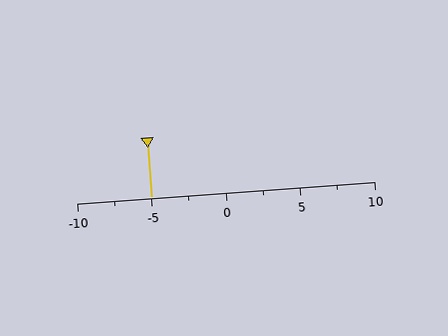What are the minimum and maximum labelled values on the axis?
The axis runs from -10 to 10.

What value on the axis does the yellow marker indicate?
The marker indicates approximately -5.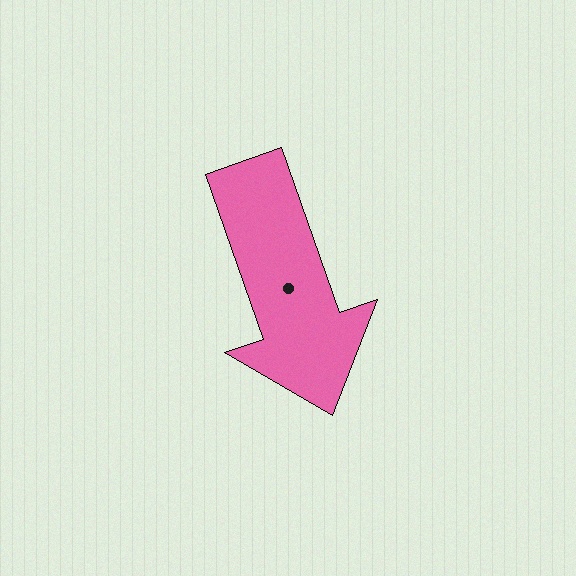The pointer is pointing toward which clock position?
Roughly 5 o'clock.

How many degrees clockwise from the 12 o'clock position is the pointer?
Approximately 161 degrees.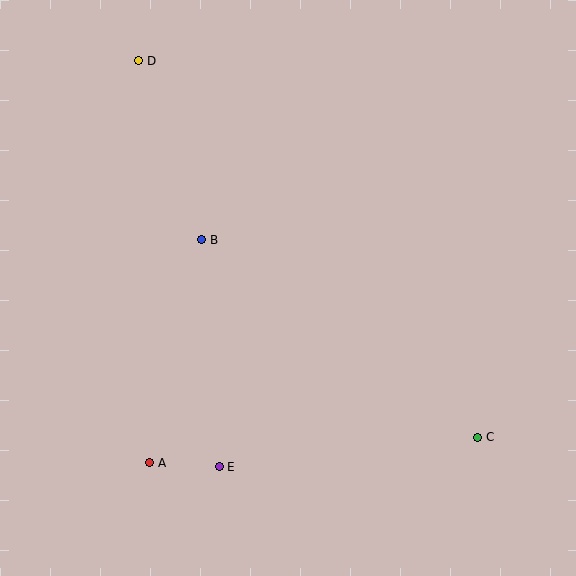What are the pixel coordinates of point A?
Point A is at (150, 463).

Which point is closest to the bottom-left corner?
Point A is closest to the bottom-left corner.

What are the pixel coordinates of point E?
Point E is at (219, 467).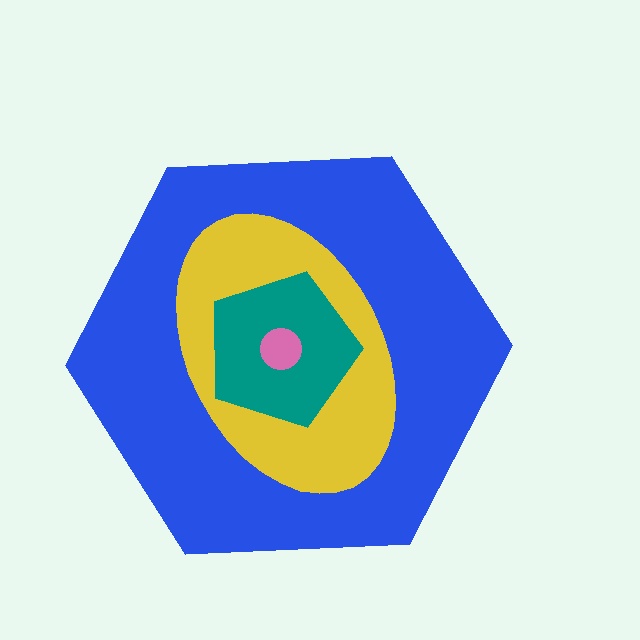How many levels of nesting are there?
4.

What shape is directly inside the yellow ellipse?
The teal pentagon.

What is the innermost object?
The pink circle.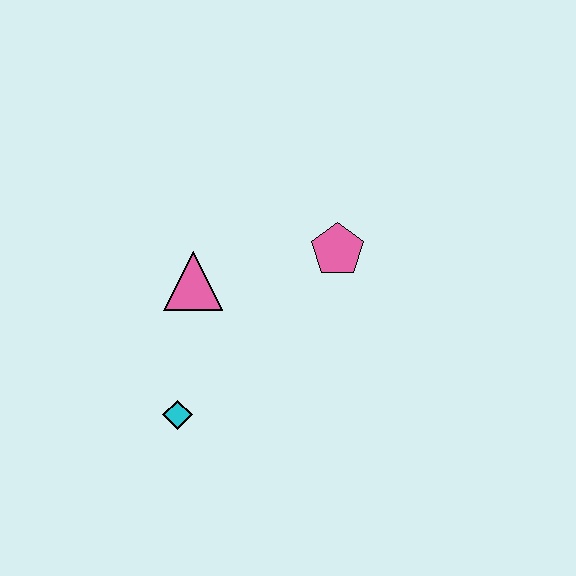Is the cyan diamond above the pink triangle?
No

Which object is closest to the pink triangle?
The cyan diamond is closest to the pink triangle.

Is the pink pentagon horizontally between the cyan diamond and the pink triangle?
No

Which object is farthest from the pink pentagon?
The cyan diamond is farthest from the pink pentagon.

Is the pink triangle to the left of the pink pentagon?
Yes